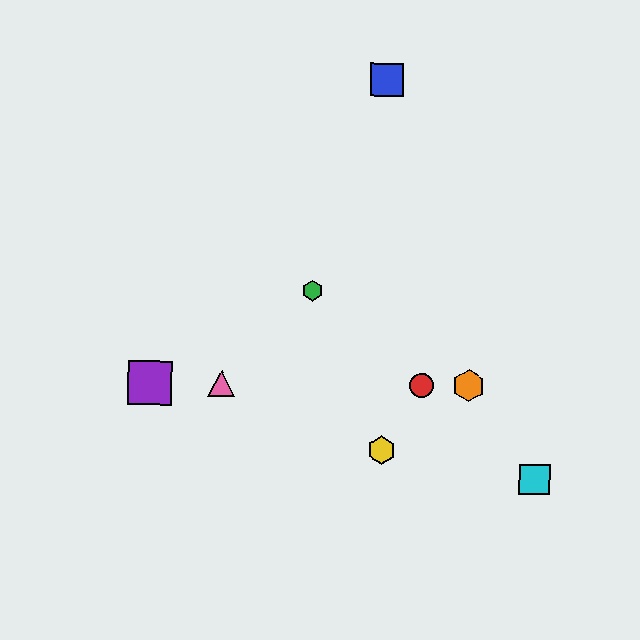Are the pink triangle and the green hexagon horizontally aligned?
No, the pink triangle is at y≈384 and the green hexagon is at y≈291.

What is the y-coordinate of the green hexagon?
The green hexagon is at y≈291.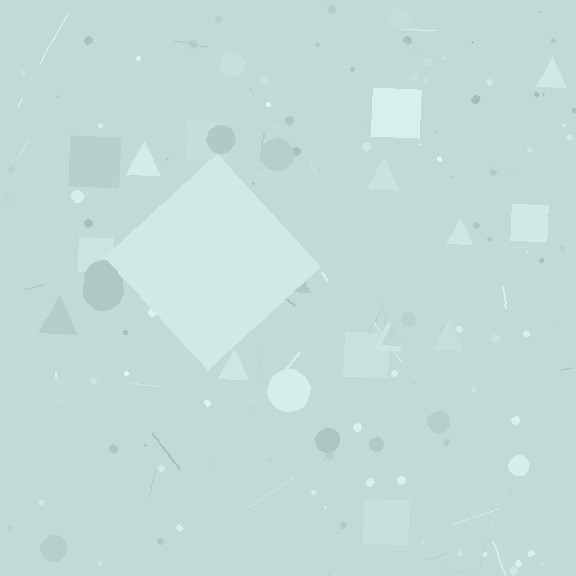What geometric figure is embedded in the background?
A diamond is embedded in the background.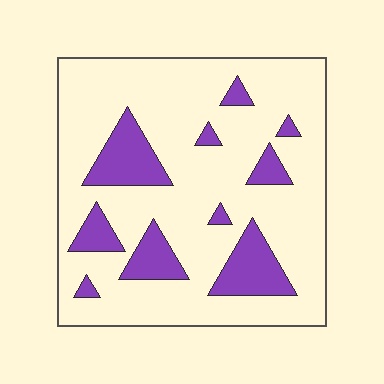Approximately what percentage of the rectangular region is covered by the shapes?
Approximately 20%.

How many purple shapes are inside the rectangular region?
10.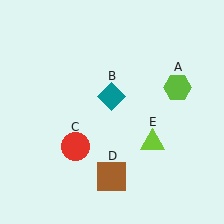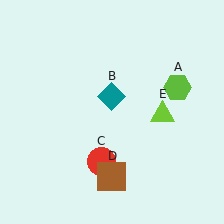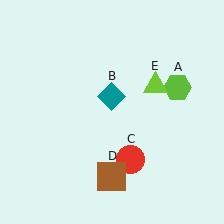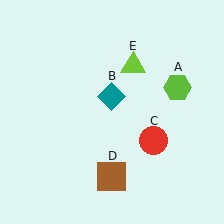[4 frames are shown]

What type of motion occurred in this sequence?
The red circle (object C), lime triangle (object E) rotated counterclockwise around the center of the scene.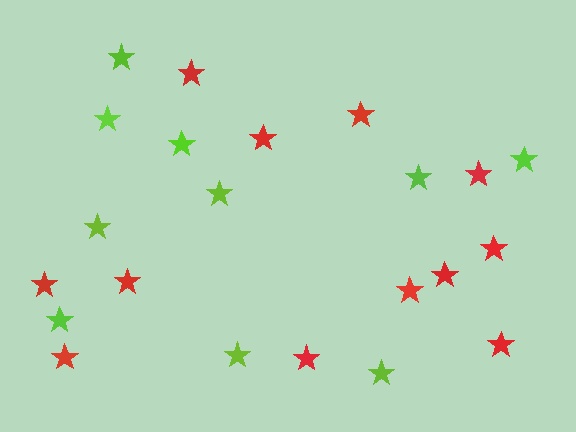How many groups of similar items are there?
There are 2 groups: one group of red stars (12) and one group of lime stars (10).